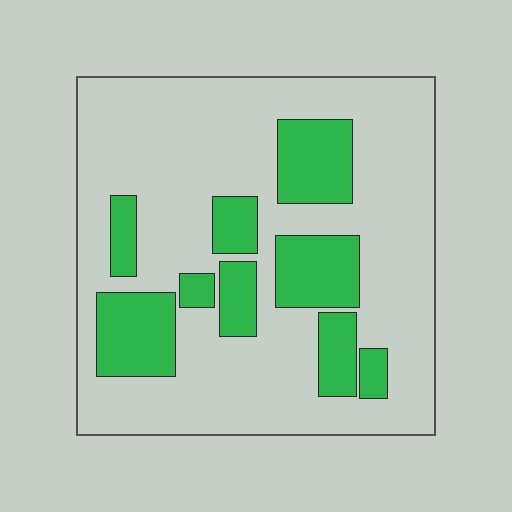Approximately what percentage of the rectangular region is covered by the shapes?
Approximately 25%.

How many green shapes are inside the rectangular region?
9.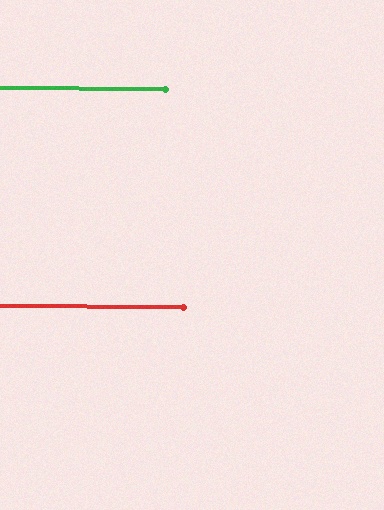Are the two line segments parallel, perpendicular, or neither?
Parallel — their directions differ by only 0.1°.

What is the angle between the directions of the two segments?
Approximately 0 degrees.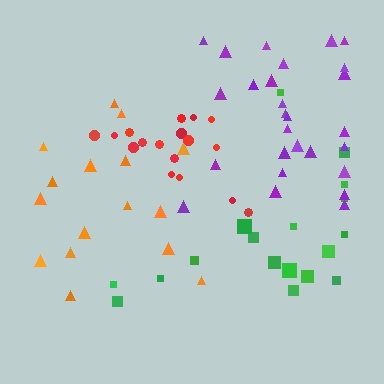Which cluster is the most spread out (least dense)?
Green.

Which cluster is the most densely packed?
Red.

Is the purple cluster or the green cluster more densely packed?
Purple.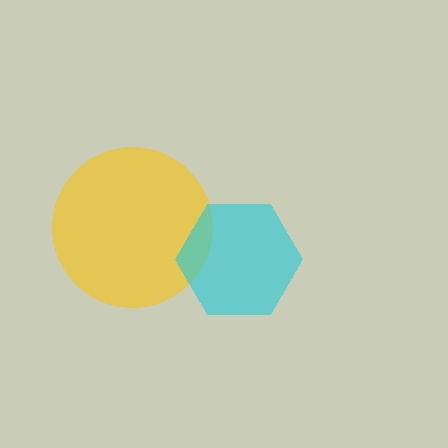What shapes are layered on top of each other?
The layered shapes are: a yellow circle, a cyan hexagon.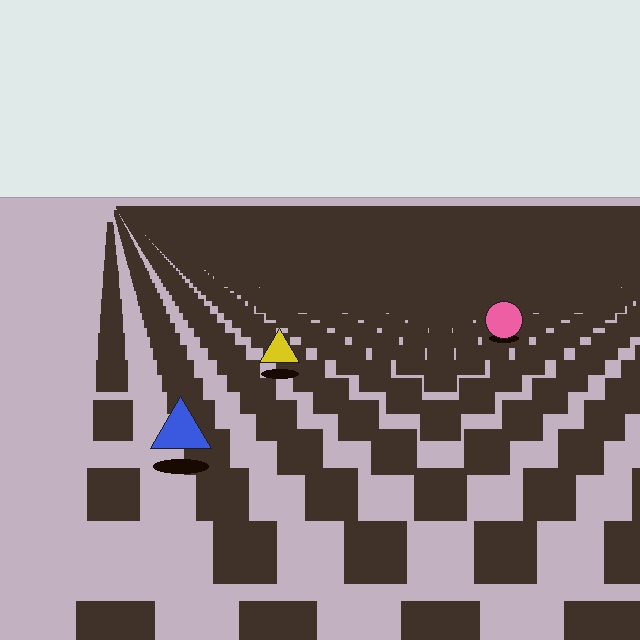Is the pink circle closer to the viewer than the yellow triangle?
No. The yellow triangle is closer — you can tell from the texture gradient: the ground texture is coarser near it.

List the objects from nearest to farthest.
From nearest to farthest: the blue triangle, the yellow triangle, the pink circle.